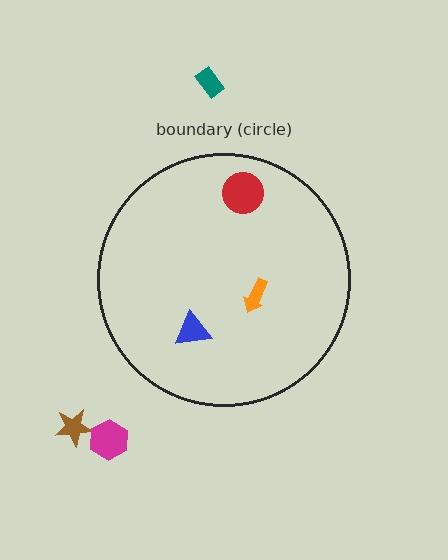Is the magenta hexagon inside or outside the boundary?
Outside.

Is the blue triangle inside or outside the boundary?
Inside.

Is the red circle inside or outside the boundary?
Inside.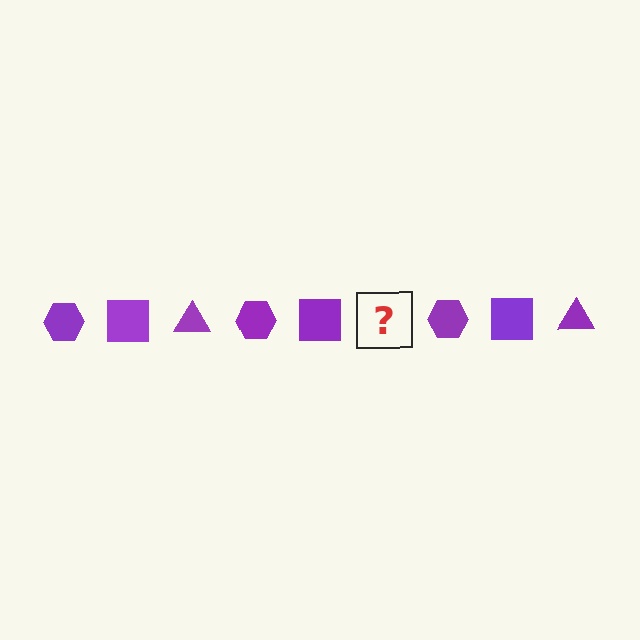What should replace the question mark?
The question mark should be replaced with a purple triangle.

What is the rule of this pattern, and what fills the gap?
The rule is that the pattern cycles through hexagon, square, triangle shapes in purple. The gap should be filled with a purple triangle.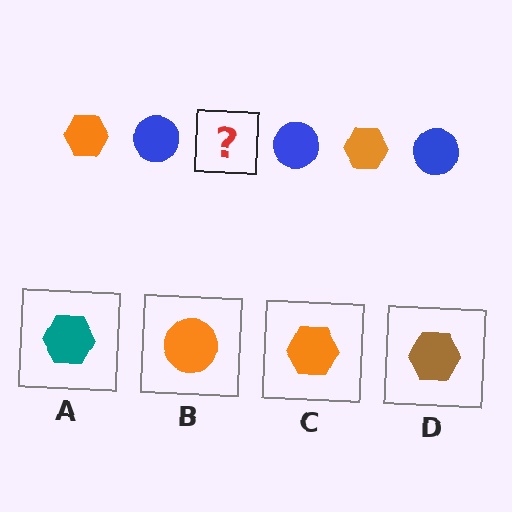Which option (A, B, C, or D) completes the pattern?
C.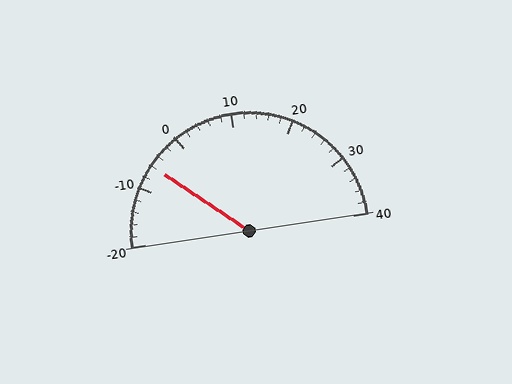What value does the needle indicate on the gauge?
The needle indicates approximately -6.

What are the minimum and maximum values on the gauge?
The gauge ranges from -20 to 40.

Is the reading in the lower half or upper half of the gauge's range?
The reading is in the lower half of the range (-20 to 40).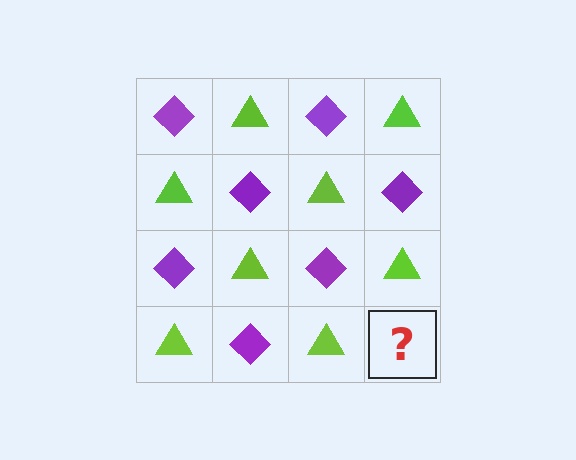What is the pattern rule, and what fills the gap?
The rule is that it alternates purple diamond and lime triangle in a checkerboard pattern. The gap should be filled with a purple diamond.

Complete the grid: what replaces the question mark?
The question mark should be replaced with a purple diamond.